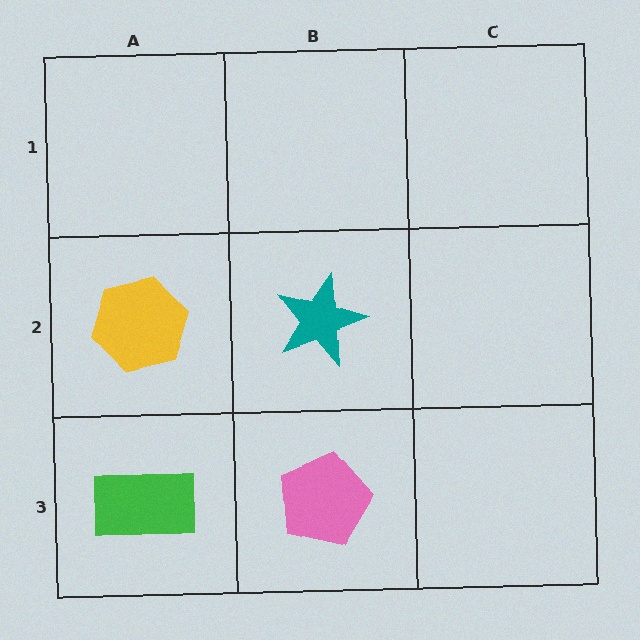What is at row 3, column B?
A pink pentagon.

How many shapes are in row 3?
2 shapes.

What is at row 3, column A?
A green rectangle.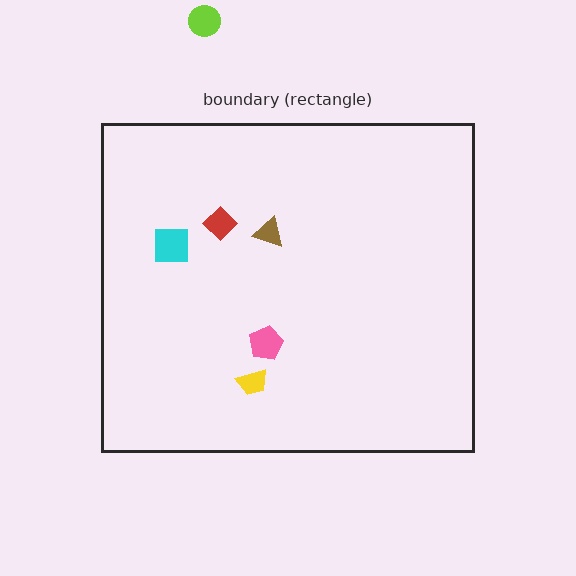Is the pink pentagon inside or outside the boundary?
Inside.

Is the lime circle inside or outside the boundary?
Outside.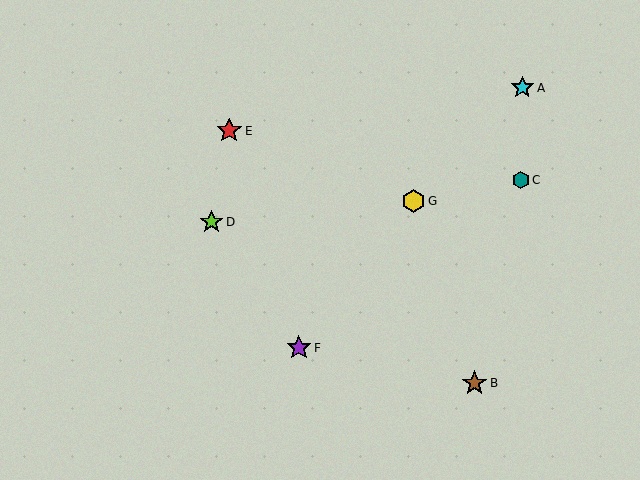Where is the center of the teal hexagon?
The center of the teal hexagon is at (521, 180).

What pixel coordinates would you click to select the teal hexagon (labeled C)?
Click at (521, 180) to select the teal hexagon C.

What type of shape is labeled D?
Shape D is a lime star.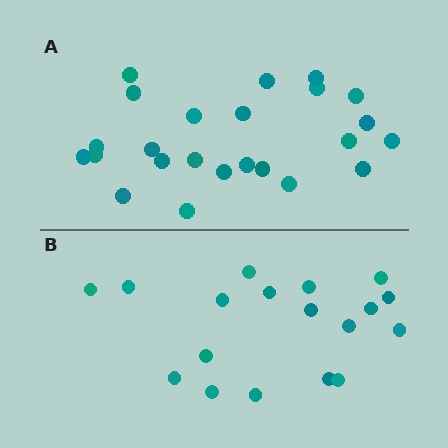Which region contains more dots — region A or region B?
Region A (the top region) has more dots.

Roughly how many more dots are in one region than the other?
Region A has about 6 more dots than region B.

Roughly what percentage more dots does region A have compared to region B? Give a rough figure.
About 35% more.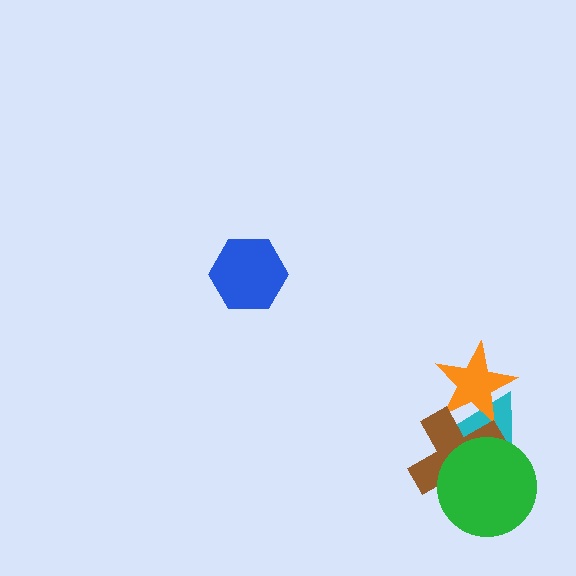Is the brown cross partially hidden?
Yes, it is partially covered by another shape.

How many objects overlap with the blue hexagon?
0 objects overlap with the blue hexagon.